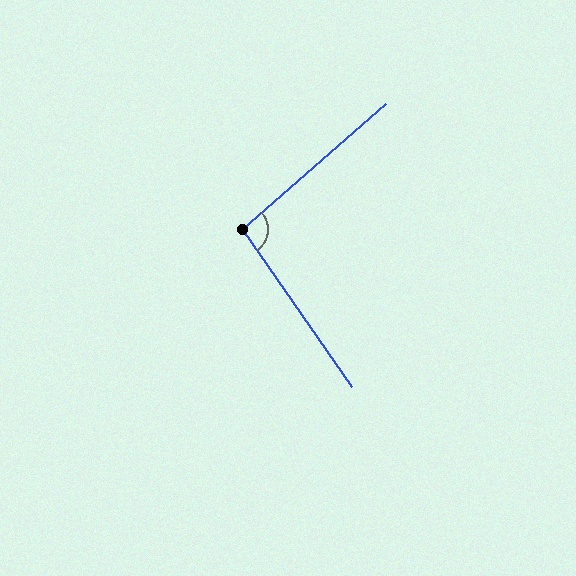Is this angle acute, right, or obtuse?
It is obtuse.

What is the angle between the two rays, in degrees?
Approximately 97 degrees.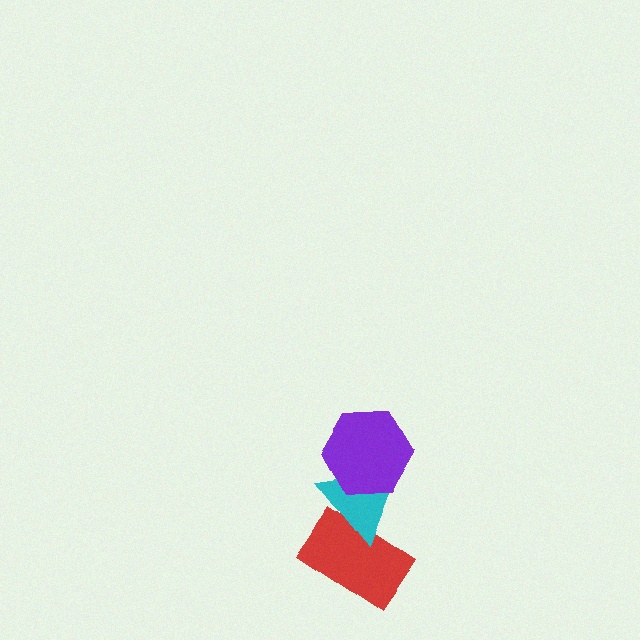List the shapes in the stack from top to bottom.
From top to bottom: the purple hexagon, the cyan triangle, the red rectangle.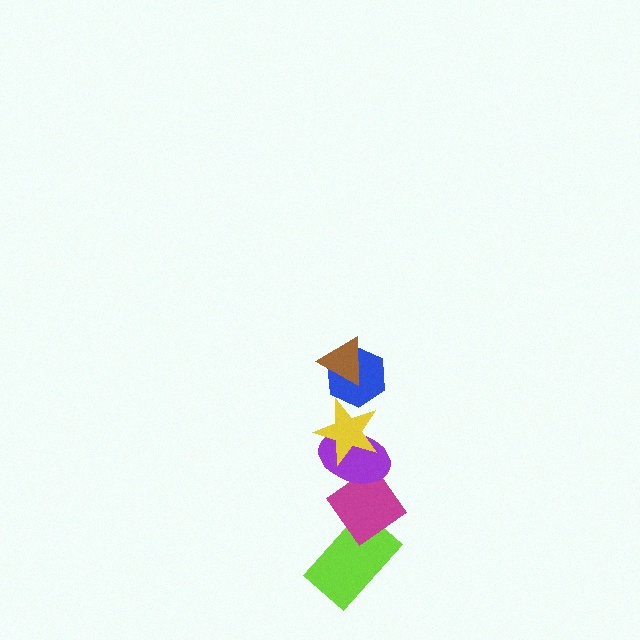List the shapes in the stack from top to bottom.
From top to bottom: the brown triangle, the blue hexagon, the yellow star, the purple ellipse, the magenta diamond, the lime rectangle.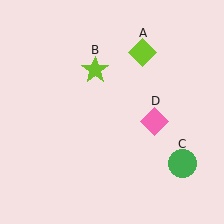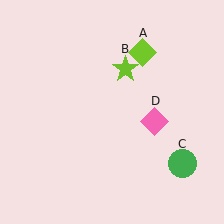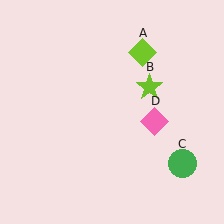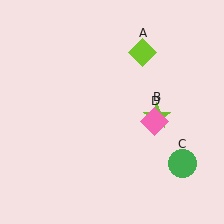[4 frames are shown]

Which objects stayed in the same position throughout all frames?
Lime diamond (object A) and green circle (object C) and pink diamond (object D) remained stationary.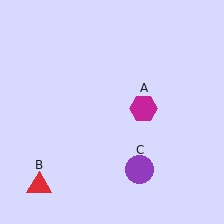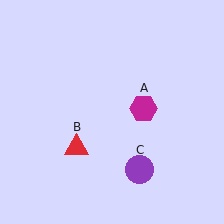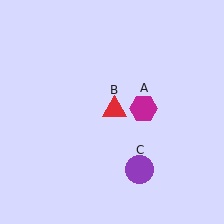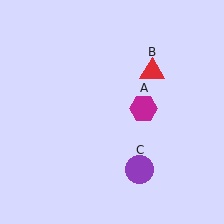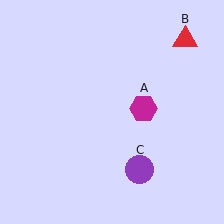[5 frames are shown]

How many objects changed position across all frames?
1 object changed position: red triangle (object B).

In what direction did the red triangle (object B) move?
The red triangle (object B) moved up and to the right.